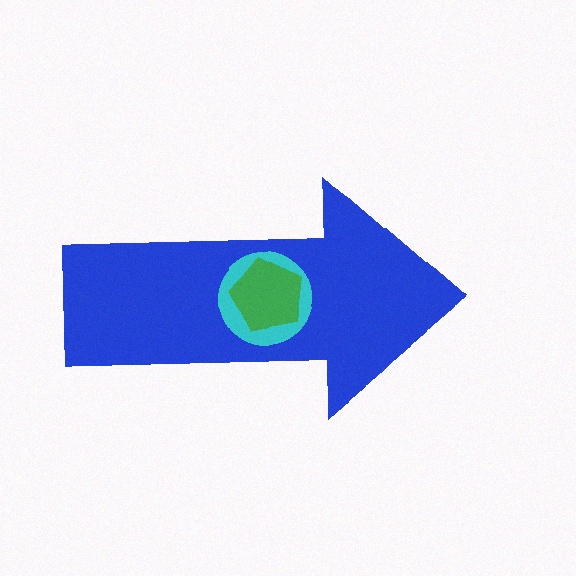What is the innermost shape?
The green pentagon.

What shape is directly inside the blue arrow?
The cyan circle.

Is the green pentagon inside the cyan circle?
Yes.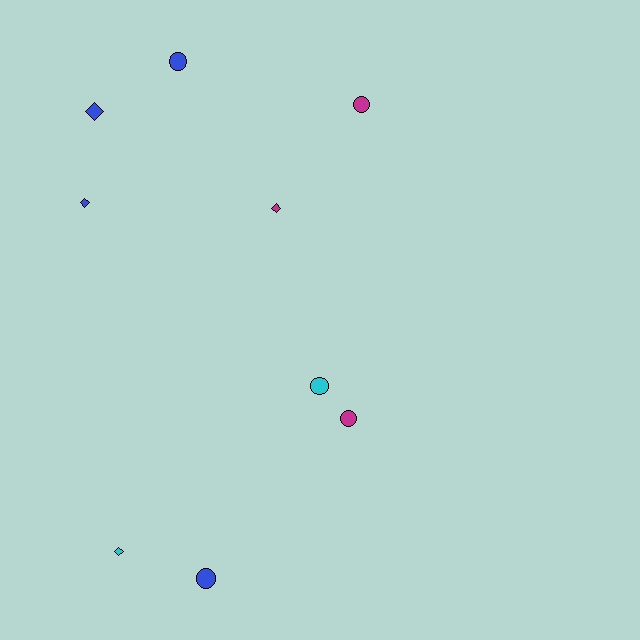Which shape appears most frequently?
Circle, with 5 objects.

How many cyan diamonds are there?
There is 1 cyan diamond.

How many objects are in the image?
There are 9 objects.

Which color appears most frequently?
Blue, with 4 objects.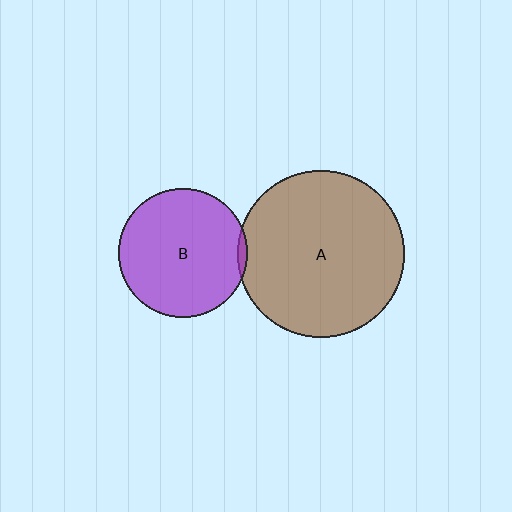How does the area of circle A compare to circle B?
Approximately 1.7 times.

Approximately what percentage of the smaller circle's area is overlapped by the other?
Approximately 5%.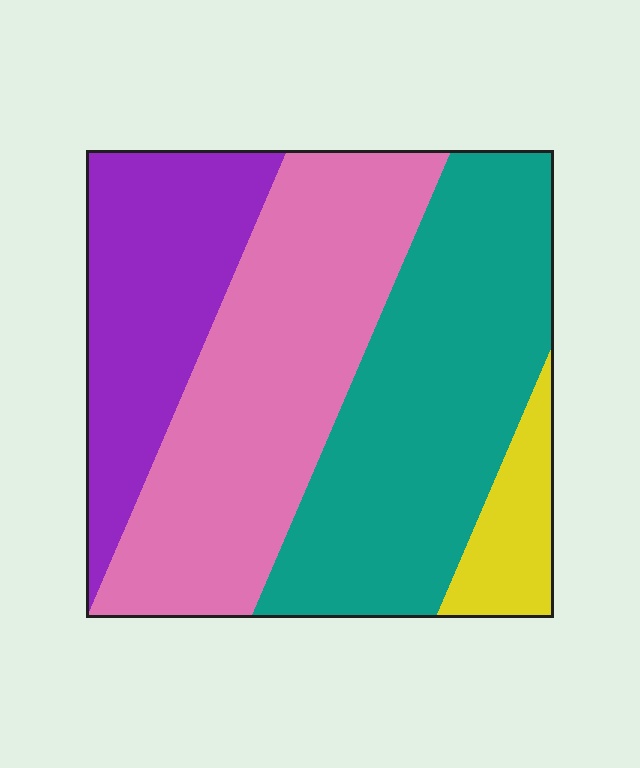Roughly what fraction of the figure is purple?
Purple takes up between a sixth and a third of the figure.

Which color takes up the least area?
Yellow, at roughly 5%.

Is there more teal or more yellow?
Teal.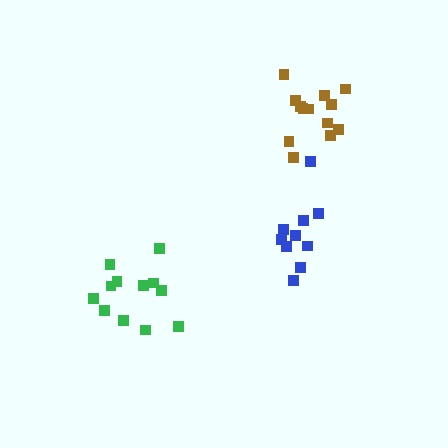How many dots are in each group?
Group 1: 10 dots, Group 2: 12 dots, Group 3: 13 dots (35 total).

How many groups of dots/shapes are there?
There are 3 groups.